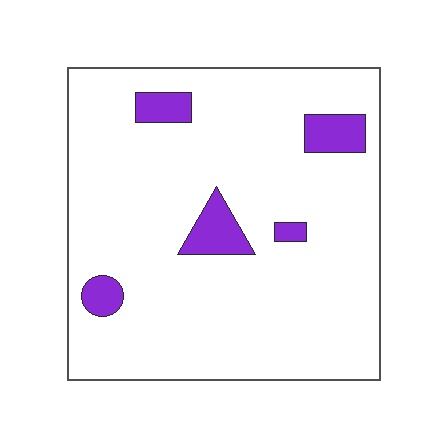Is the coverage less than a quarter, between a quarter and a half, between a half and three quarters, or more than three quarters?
Less than a quarter.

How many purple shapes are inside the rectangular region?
5.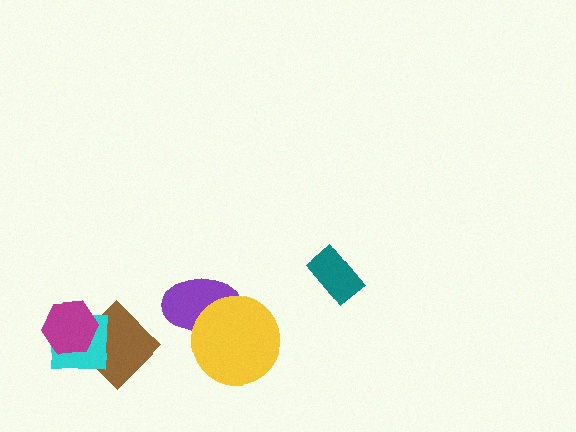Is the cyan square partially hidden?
Yes, it is partially covered by another shape.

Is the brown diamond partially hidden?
Yes, it is partially covered by another shape.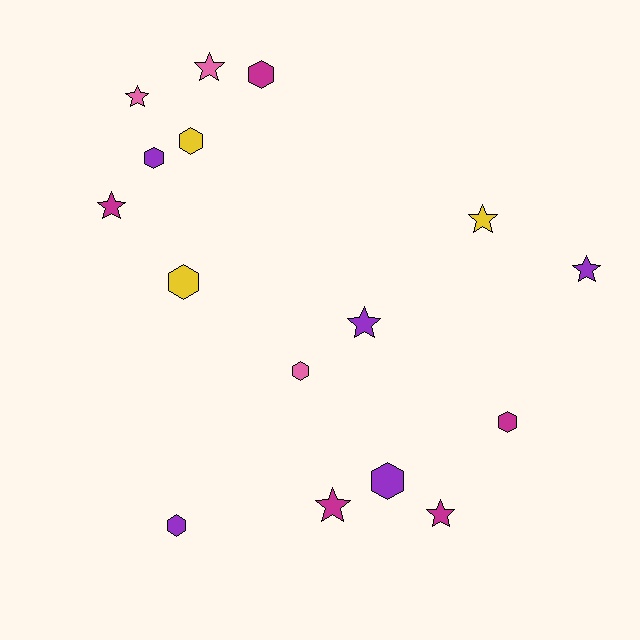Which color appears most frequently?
Magenta, with 5 objects.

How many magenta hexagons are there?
There are 2 magenta hexagons.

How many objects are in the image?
There are 16 objects.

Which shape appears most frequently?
Hexagon, with 8 objects.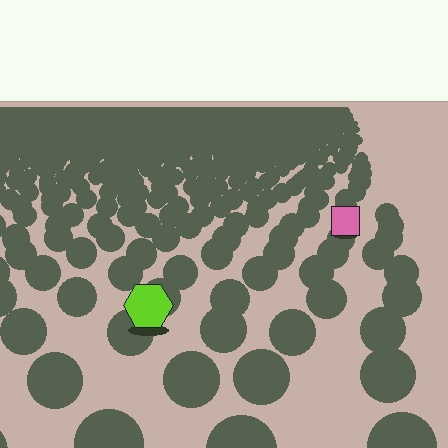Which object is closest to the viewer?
The lime hexagon is closest. The texture marks near it are larger and more spread out.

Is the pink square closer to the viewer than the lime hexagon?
No. The lime hexagon is closer — you can tell from the texture gradient: the ground texture is coarser near it.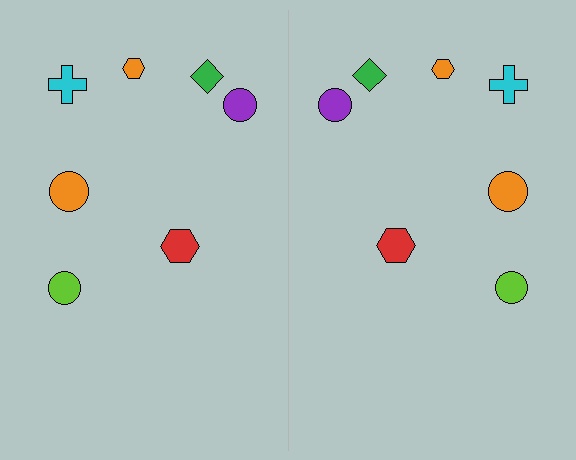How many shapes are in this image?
There are 14 shapes in this image.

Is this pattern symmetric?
Yes, this pattern has bilateral (reflection) symmetry.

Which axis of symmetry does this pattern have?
The pattern has a vertical axis of symmetry running through the center of the image.